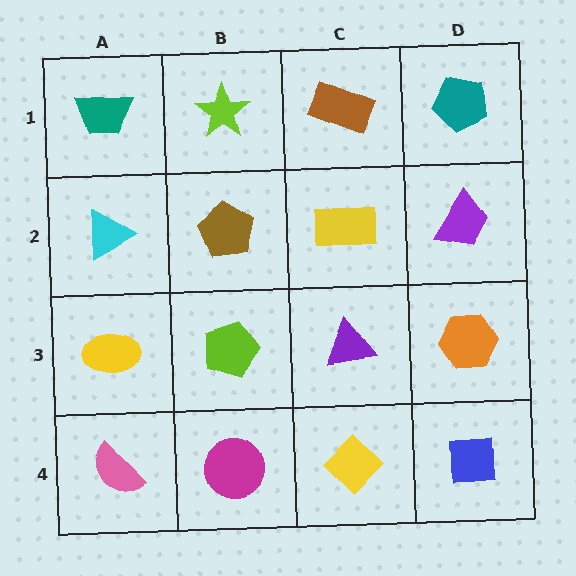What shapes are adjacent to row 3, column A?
A cyan triangle (row 2, column A), a pink semicircle (row 4, column A), a lime pentagon (row 3, column B).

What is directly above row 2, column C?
A brown rectangle.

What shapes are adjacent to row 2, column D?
A teal pentagon (row 1, column D), an orange hexagon (row 3, column D), a yellow rectangle (row 2, column C).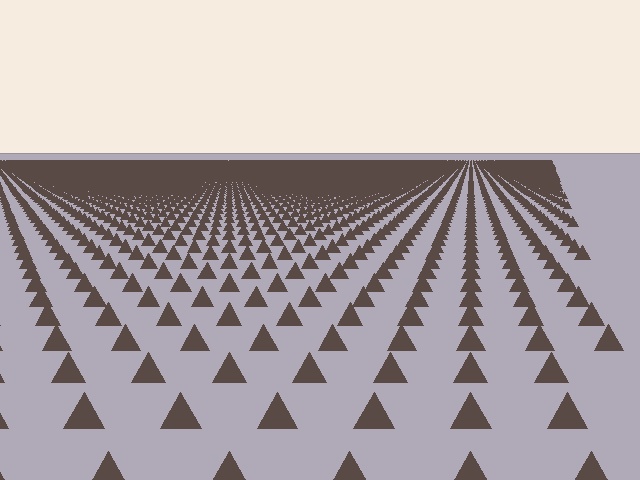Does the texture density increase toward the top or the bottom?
Density increases toward the top.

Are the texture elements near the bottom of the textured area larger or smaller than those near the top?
Larger. Near the bottom, elements are closer to the viewer and appear at a bigger on-screen size.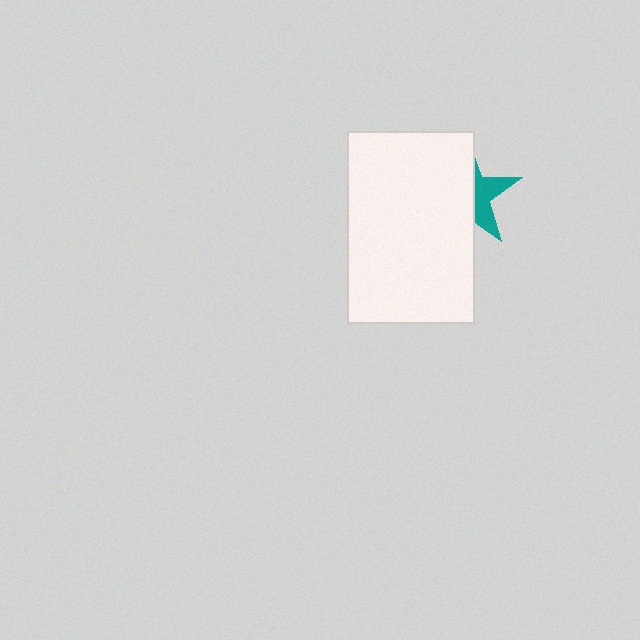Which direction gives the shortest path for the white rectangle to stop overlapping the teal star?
Moving left gives the shortest separation.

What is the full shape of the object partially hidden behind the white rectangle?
The partially hidden object is a teal star.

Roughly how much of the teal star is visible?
A small part of it is visible (roughly 35%).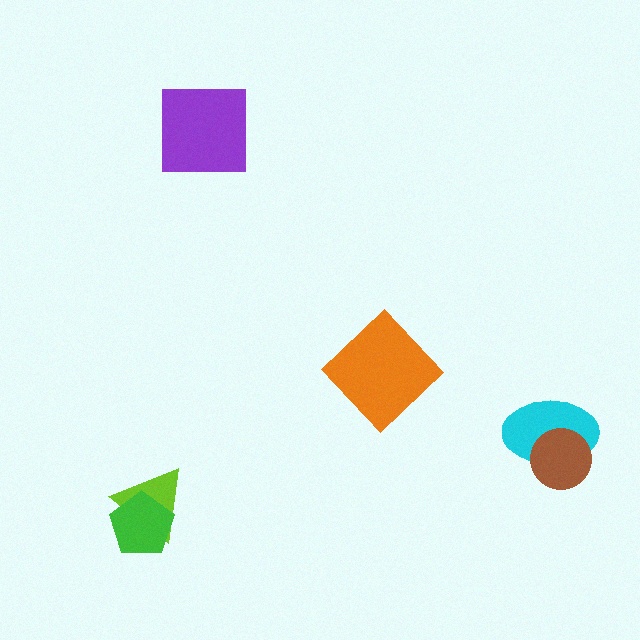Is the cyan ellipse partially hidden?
Yes, it is partially covered by another shape.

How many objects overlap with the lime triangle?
1 object overlaps with the lime triangle.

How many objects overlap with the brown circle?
1 object overlaps with the brown circle.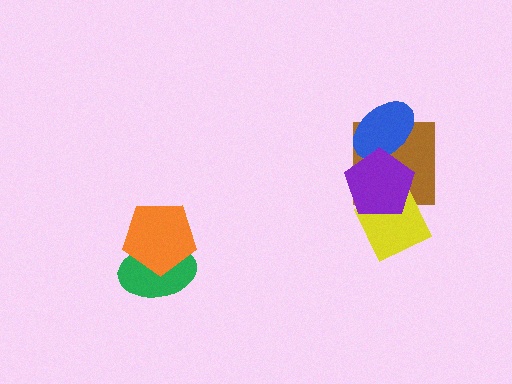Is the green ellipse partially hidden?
Yes, it is partially covered by another shape.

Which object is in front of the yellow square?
The purple pentagon is in front of the yellow square.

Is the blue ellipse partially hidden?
Yes, it is partially covered by another shape.